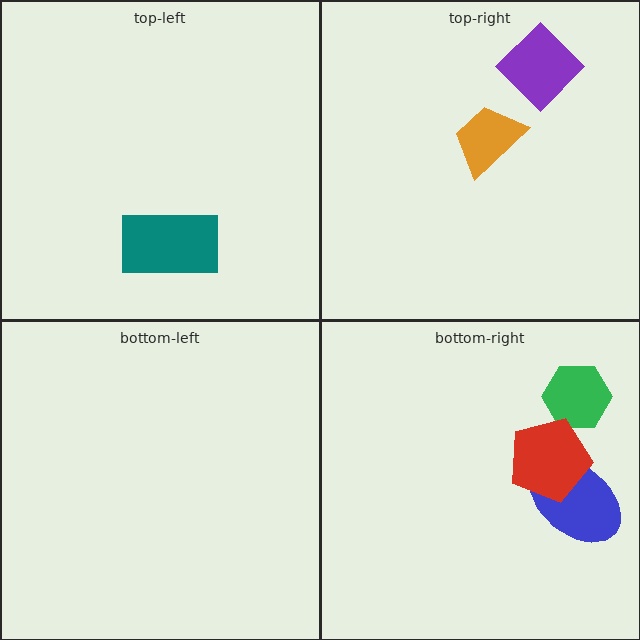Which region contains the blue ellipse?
The bottom-right region.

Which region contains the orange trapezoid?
The top-right region.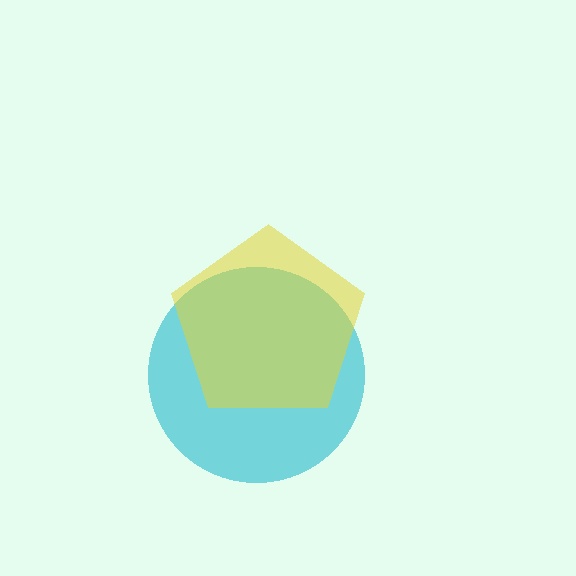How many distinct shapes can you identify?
There are 2 distinct shapes: a cyan circle, a yellow pentagon.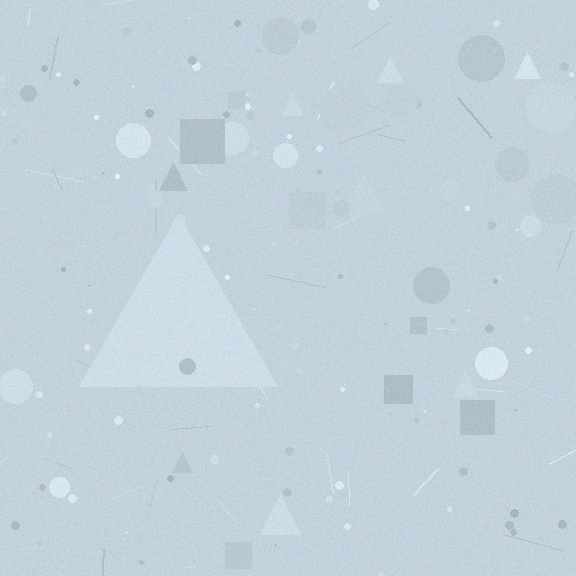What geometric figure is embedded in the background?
A triangle is embedded in the background.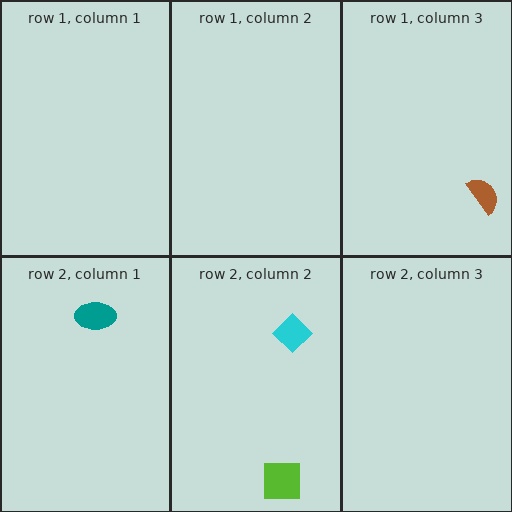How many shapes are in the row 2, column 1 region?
1.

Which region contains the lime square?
The row 2, column 2 region.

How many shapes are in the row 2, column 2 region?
2.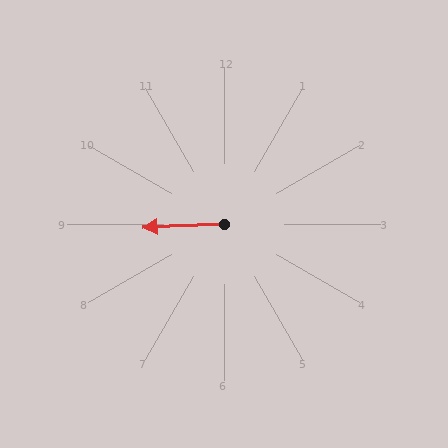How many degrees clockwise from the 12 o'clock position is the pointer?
Approximately 268 degrees.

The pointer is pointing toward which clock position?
Roughly 9 o'clock.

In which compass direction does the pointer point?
West.